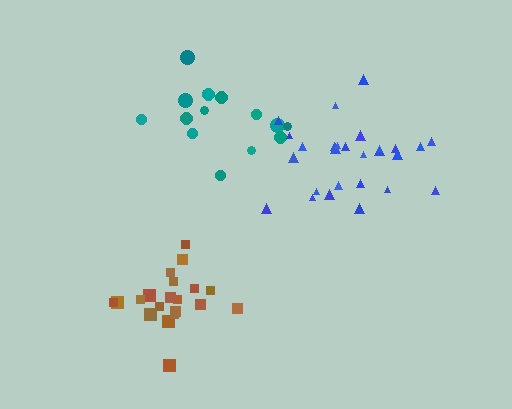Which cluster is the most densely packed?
Brown.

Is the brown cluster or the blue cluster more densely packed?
Brown.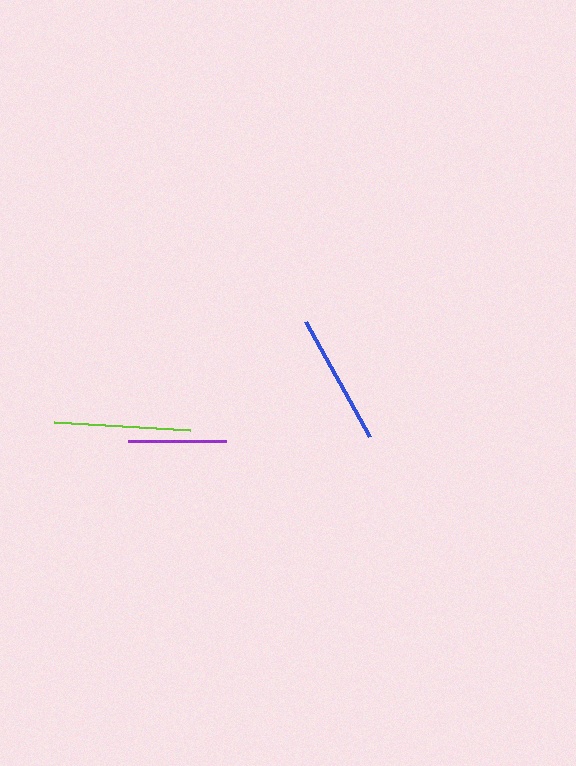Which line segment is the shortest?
The purple line is the shortest at approximately 98 pixels.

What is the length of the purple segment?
The purple segment is approximately 98 pixels long.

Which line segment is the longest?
The lime line is the longest at approximately 136 pixels.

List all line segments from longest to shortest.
From longest to shortest: lime, blue, purple.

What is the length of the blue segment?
The blue segment is approximately 132 pixels long.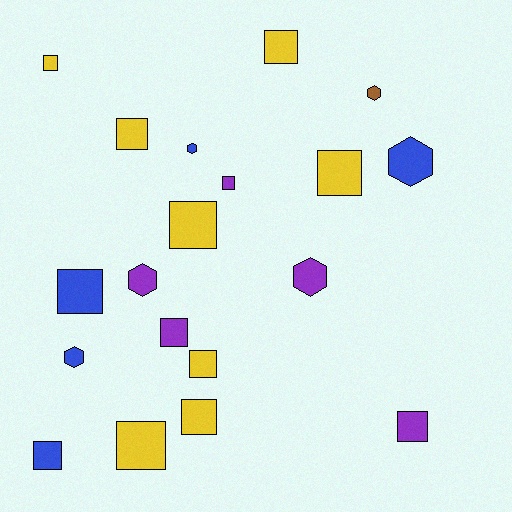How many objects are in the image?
There are 19 objects.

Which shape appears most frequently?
Square, with 13 objects.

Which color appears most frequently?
Yellow, with 8 objects.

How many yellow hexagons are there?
There are no yellow hexagons.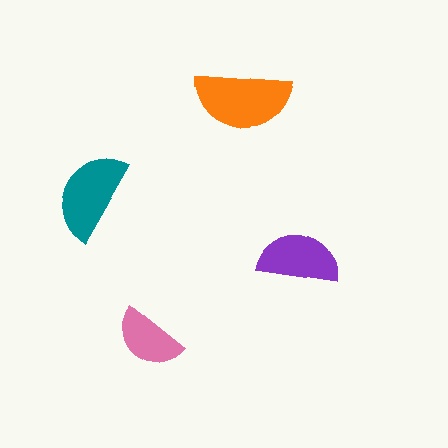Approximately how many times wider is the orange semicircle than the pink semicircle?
About 1.5 times wider.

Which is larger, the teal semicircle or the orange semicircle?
The orange one.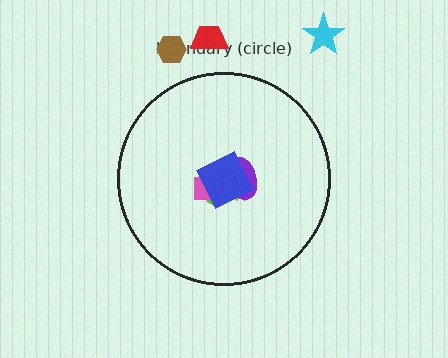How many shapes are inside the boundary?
4 inside, 3 outside.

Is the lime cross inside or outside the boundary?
Inside.